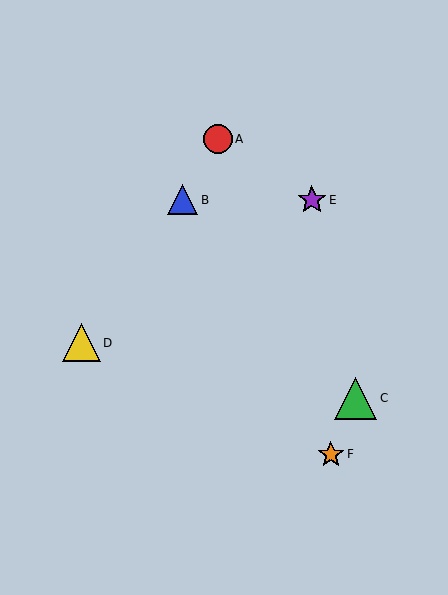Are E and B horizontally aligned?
Yes, both are at y≈200.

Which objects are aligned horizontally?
Objects B, E are aligned horizontally.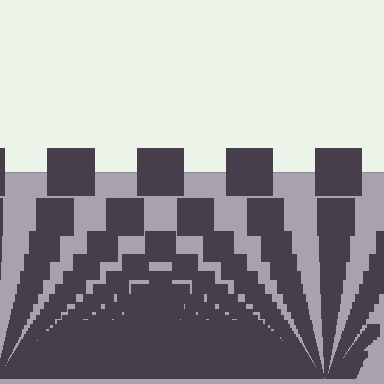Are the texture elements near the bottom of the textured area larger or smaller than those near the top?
Smaller. The gradient is inverted — elements near the bottom are smaller and denser.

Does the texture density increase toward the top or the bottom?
Density increases toward the bottom.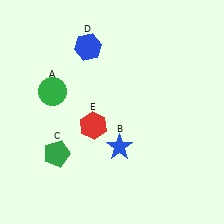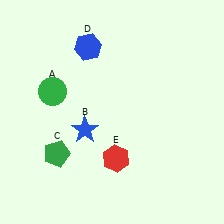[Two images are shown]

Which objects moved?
The objects that moved are: the blue star (B), the red hexagon (E).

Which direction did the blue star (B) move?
The blue star (B) moved left.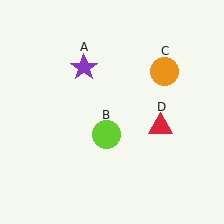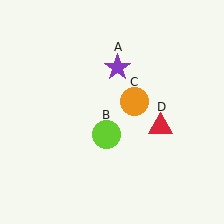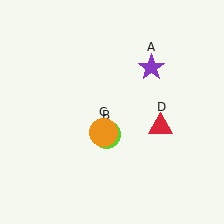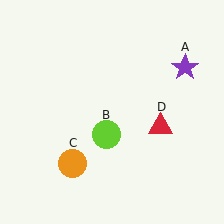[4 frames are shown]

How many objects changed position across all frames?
2 objects changed position: purple star (object A), orange circle (object C).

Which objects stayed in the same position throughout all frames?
Lime circle (object B) and red triangle (object D) remained stationary.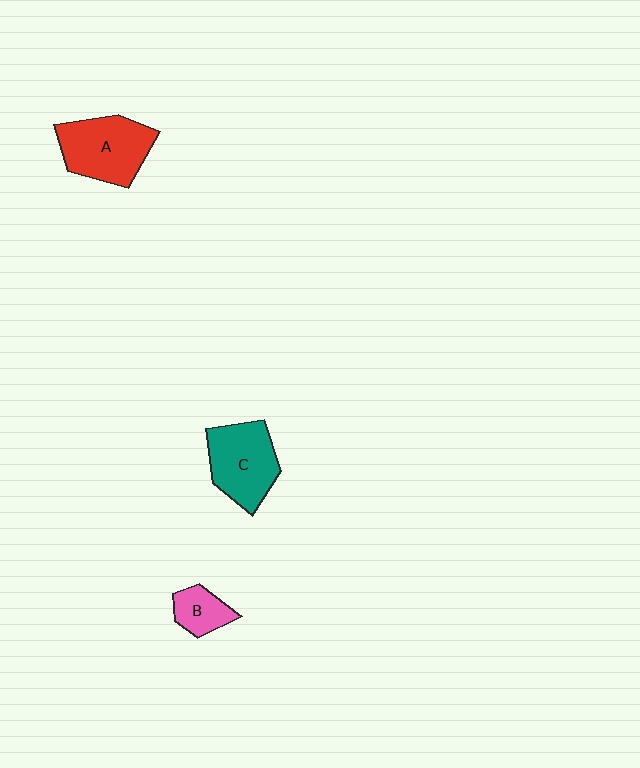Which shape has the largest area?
Shape A (red).